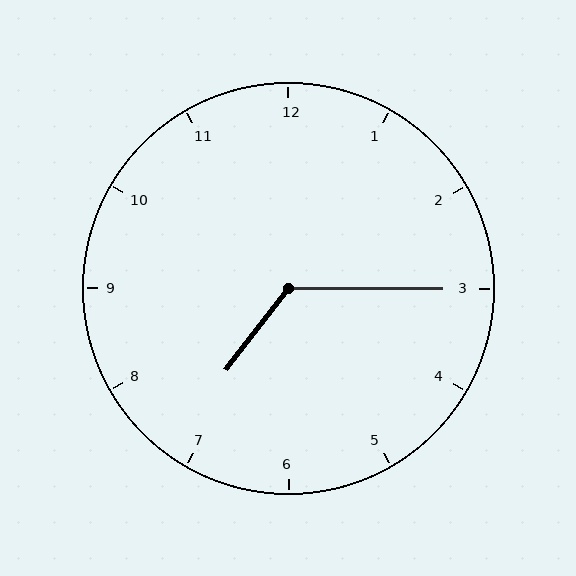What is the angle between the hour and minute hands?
Approximately 128 degrees.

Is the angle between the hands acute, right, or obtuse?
It is obtuse.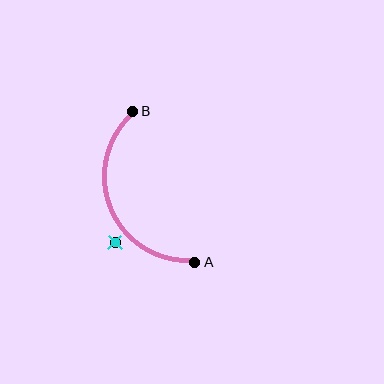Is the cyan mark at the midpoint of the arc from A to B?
No — the cyan mark does not lie on the arc at all. It sits slightly outside the curve.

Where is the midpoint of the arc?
The arc midpoint is the point on the curve farthest from the straight line joining A and B. It sits to the left of that line.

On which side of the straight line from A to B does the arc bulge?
The arc bulges to the left of the straight line connecting A and B.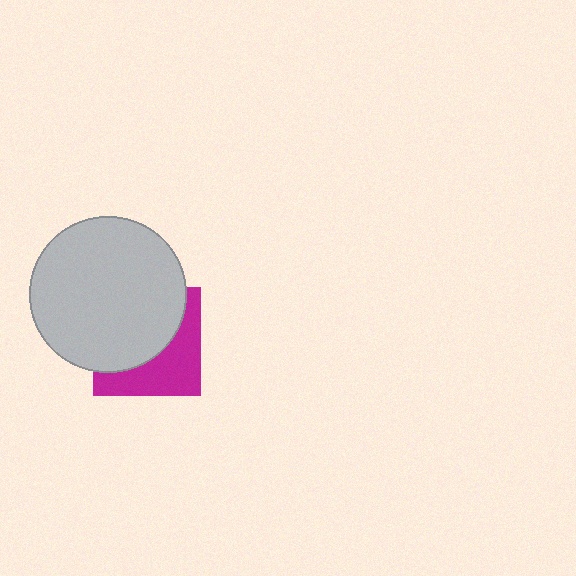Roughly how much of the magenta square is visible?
A small part of it is visible (roughly 43%).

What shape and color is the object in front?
The object in front is a light gray circle.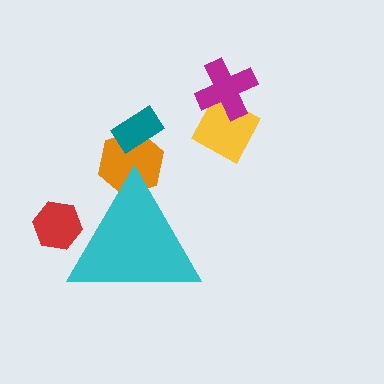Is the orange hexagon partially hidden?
Yes, the orange hexagon is partially hidden behind the cyan triangle.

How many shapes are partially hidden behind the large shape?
2 shapes are partially hidden.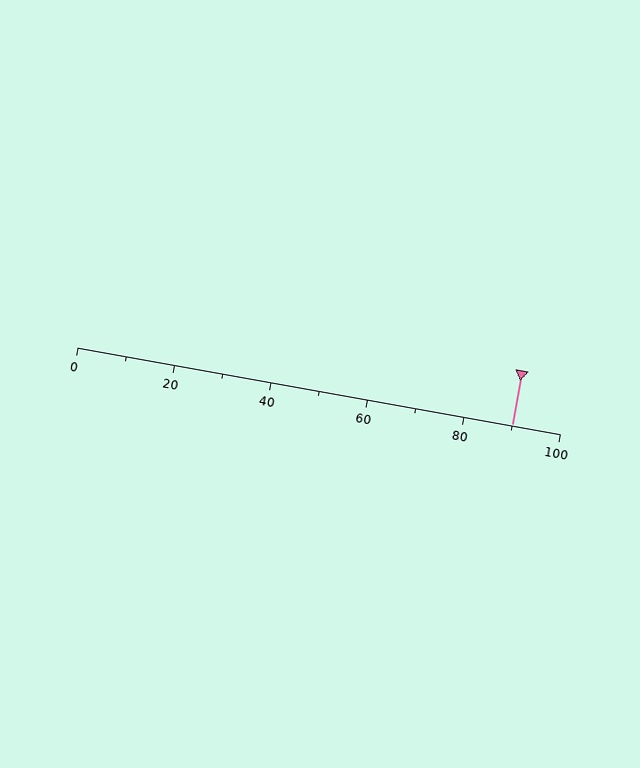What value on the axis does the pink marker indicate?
The marker indicates approximately 90.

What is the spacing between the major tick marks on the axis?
The major ticks are spaced 20 apart.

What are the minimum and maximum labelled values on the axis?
The axis runs from 0 to 100.